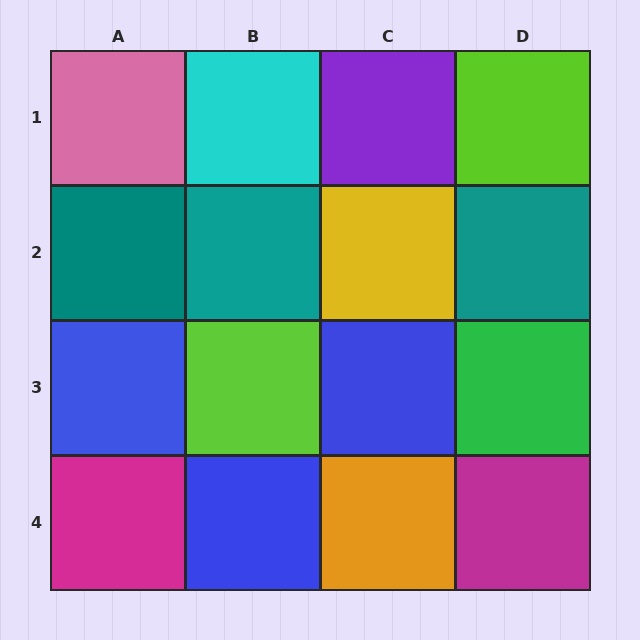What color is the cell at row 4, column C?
Orange.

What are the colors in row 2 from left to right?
Teal, teal, yellow, teal.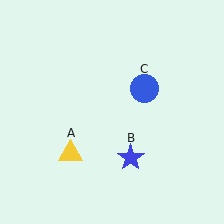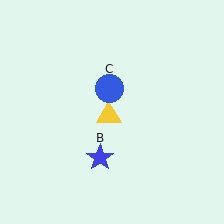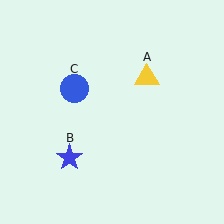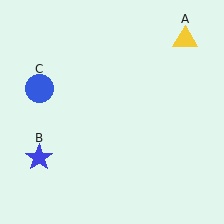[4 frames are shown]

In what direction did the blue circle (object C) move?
The blue circle (object C) moved left.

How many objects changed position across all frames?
3 objects changed position: yellow triangle (object A), blue star (object B), blue circle (object C).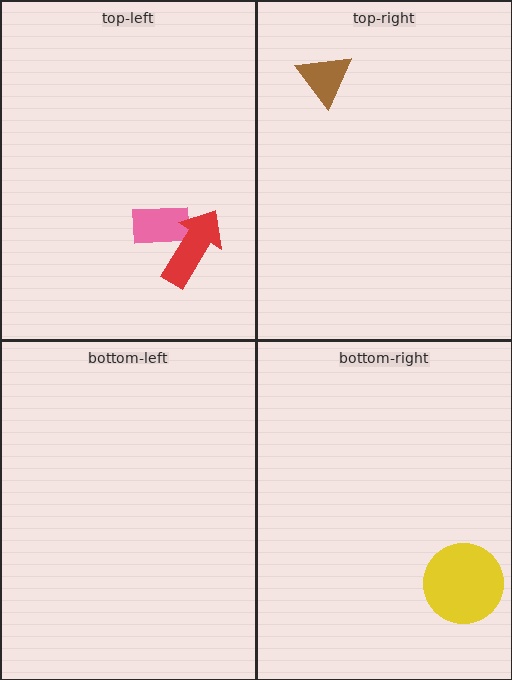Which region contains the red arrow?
The top-left region.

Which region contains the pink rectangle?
The top-left region.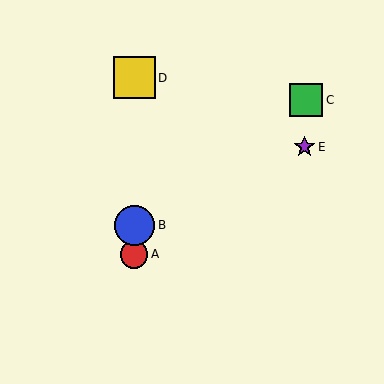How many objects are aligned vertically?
3 objects (A, B, D) are aligned vertically.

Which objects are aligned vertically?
Objects A, B, D are aligned vertically.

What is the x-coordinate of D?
Object D is at x≈134.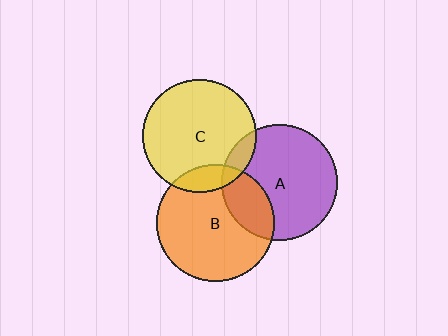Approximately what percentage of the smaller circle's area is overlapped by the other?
Approximately 25%.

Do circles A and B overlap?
Yes.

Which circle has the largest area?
Circle B (orange).